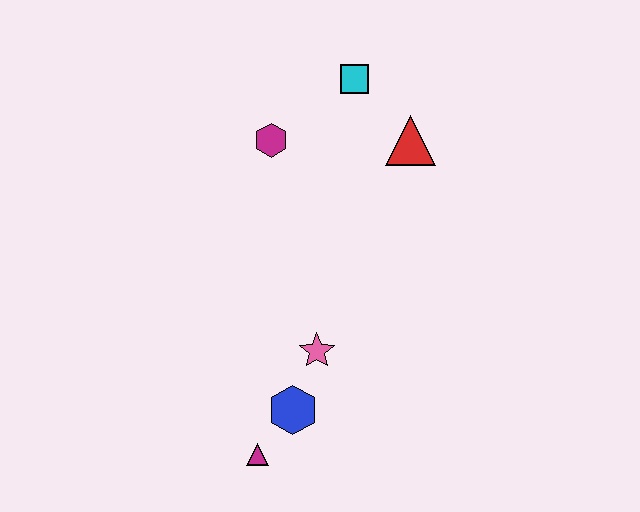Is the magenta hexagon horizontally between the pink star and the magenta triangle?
Yes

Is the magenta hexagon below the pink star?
No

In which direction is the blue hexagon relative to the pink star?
The blue hexagon is below the pink star.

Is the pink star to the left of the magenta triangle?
No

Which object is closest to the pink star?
The blue hexagon is closest to the pink star.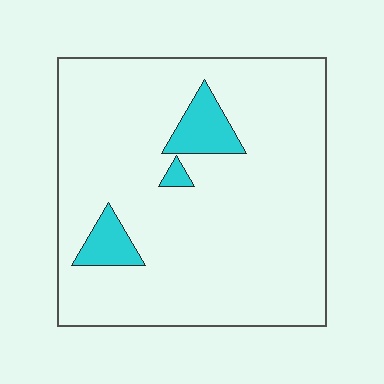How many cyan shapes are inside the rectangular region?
3.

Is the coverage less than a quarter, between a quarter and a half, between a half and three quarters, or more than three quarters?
Less than a quarter.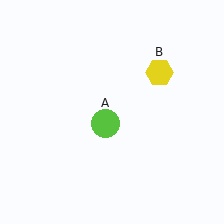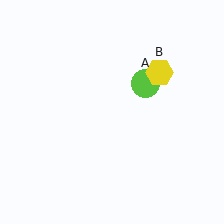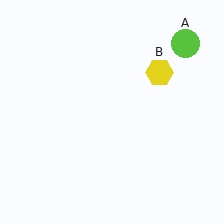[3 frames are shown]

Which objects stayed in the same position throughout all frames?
Yellow hexagon (object B) remained stationary.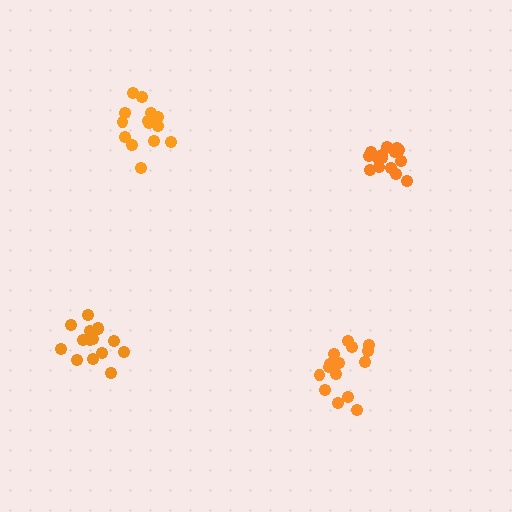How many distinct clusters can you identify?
There are 4 distinct clusters.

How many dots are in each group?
Group 1: 14 dots, Group 2: 15 dots, Group 3: 15 dots, Group 4: 16 dots (60 total).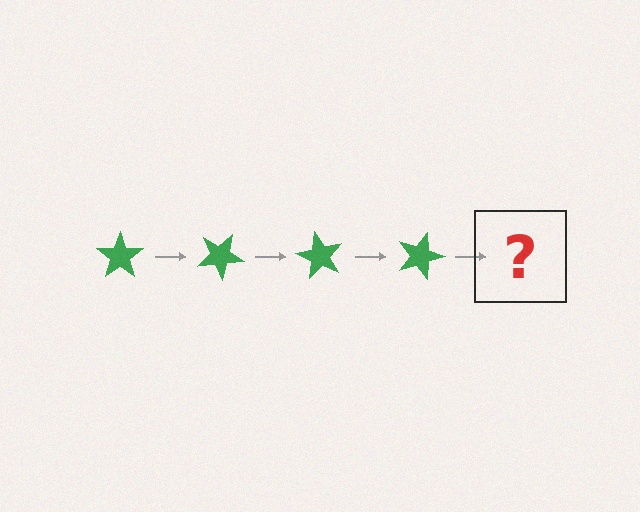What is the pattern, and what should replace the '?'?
The pattern is that the star rotates 30 degrees each step. The '?' should be a green star rotated 120 degrees.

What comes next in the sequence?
The next element should be a green star rotated 120 degrees.